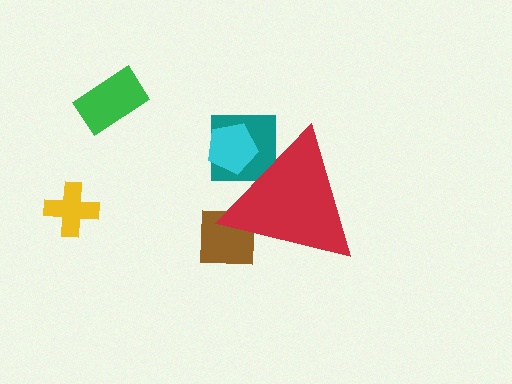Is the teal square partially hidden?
Yes, the teal square is partially hidden behind the red triangle.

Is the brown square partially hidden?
Yes, the brown square is partially hidden behind the red triangle.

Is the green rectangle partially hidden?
No, the green rectangle is fully visible.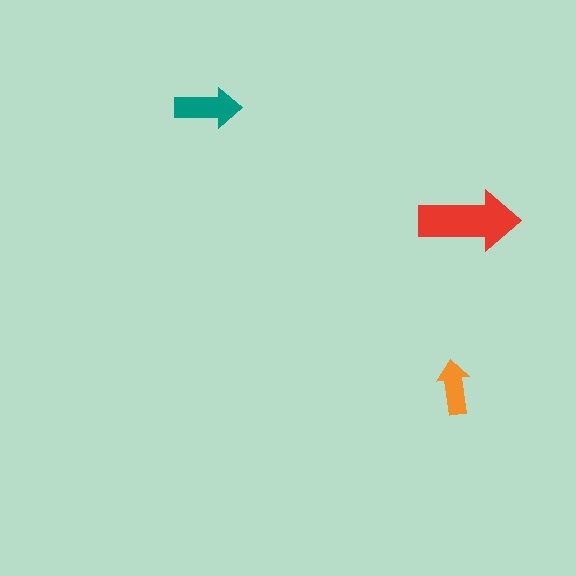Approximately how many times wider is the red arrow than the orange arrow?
About 2 times wider.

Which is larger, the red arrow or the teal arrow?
The red one.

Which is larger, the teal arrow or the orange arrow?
The teal one.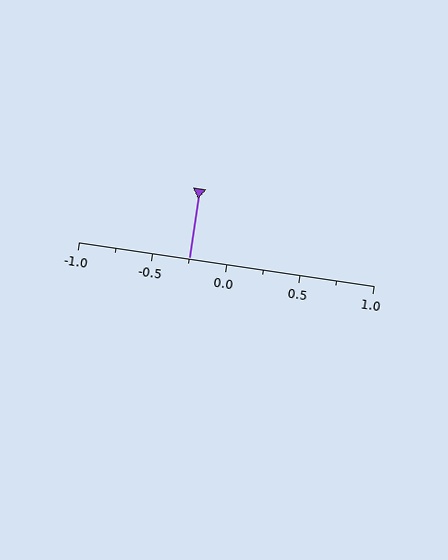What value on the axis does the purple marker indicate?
The marker indicates approximately -0.25.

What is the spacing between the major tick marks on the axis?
The major ticks are spaced 0.5 apart.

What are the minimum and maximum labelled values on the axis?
The axis runs from -1.0 to 1.0.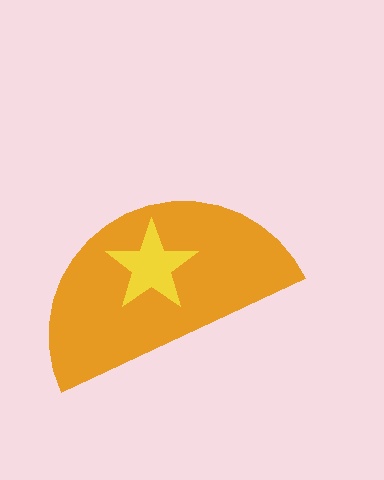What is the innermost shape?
The yellow star.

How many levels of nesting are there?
2.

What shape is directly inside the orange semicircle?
The yellow star.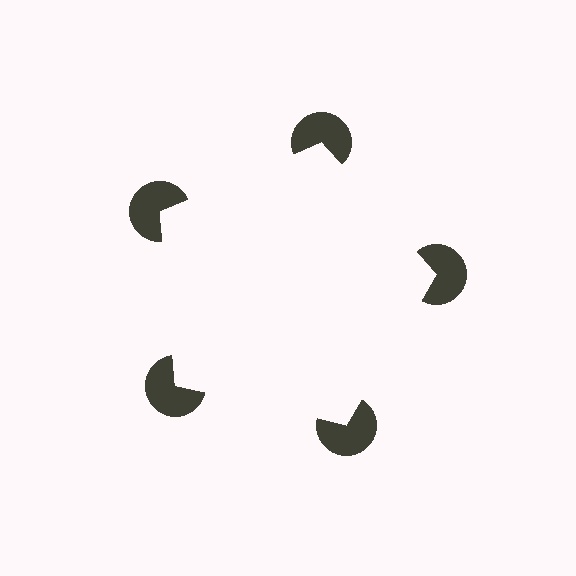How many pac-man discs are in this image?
There are 5 — one at each vertex of the illusory pentagon.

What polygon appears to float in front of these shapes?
An illusory pentagon — its edges are inferred from the aligned wedge cuts in the pac-man discs, not physically drawn.